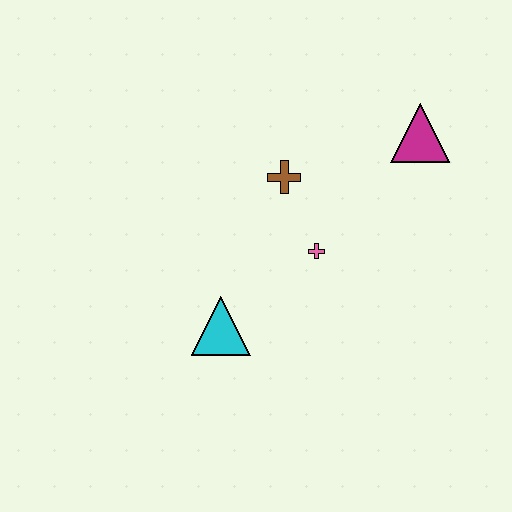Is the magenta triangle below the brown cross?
No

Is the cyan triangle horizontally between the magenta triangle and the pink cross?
No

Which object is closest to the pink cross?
The brown cross is closest to the pink cross.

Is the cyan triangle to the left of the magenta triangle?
Yes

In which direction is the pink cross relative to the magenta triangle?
The pink cross is below the magenta triangle.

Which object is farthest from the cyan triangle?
The magenta triangle is farthest from the cyan triangle.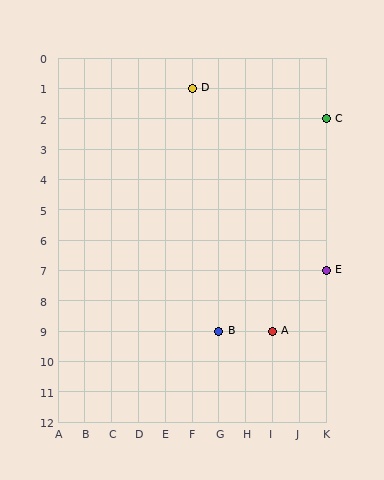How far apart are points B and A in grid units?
Points B and A are 2 columns apart.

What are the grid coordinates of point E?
Point E is at grid coordinates (K, 7).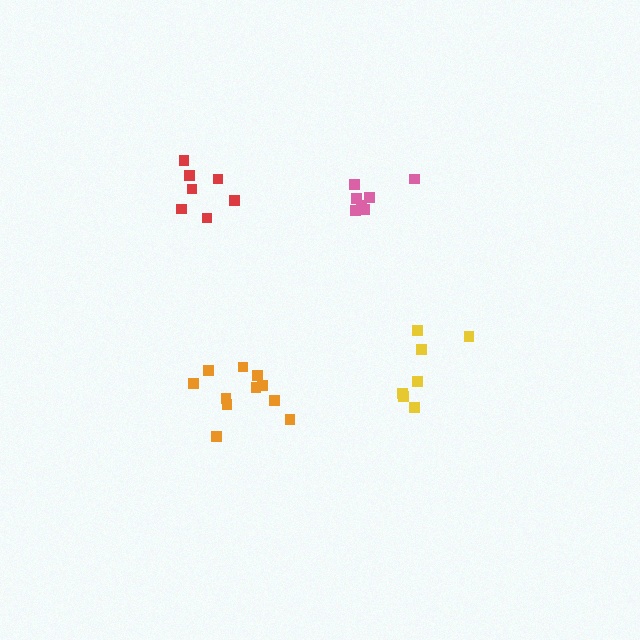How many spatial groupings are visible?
There are 4 spatial groupings.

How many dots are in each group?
Group 1: 7 dots, Group 2: 11 dots, Group 3: 7 dots, Group 4: 7 dots (32 total).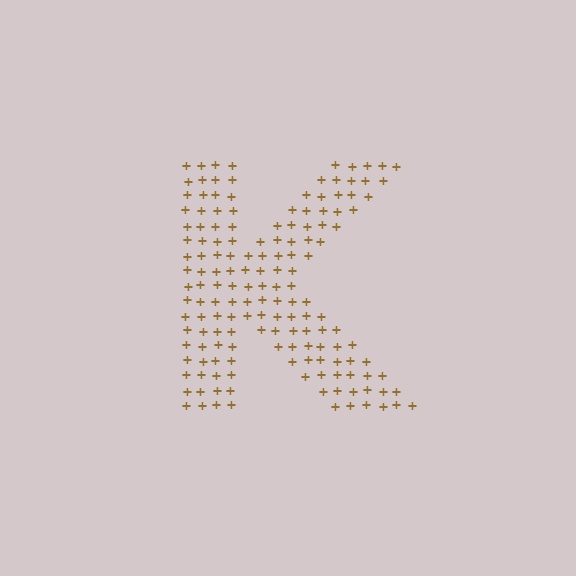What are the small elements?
The small elements are plus signs.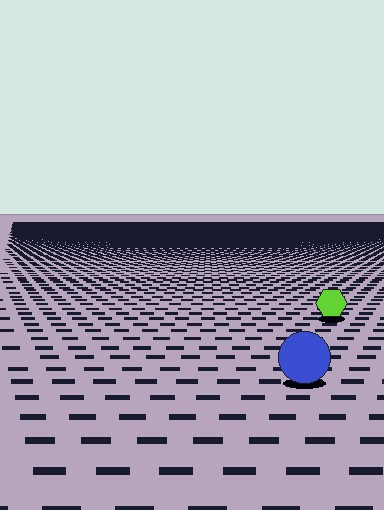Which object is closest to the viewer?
The blue circle is closest. The texture marks near it are larger and more spread out.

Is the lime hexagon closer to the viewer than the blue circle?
No. The blue circle is closer — you can tell from the texture gradient: the ground texture is coarser near it.